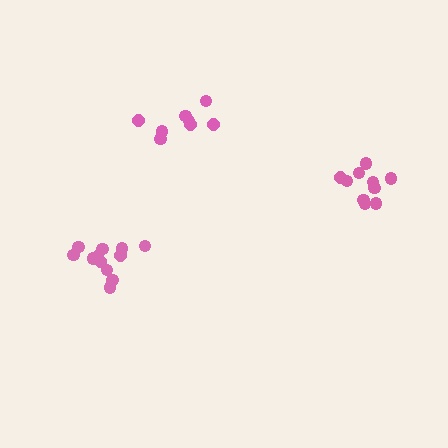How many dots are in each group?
Group 1: 10 dots, Group 2: 8 dots, Group 3: 12 dots (30 total).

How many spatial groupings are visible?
There are 3 spatial groupings.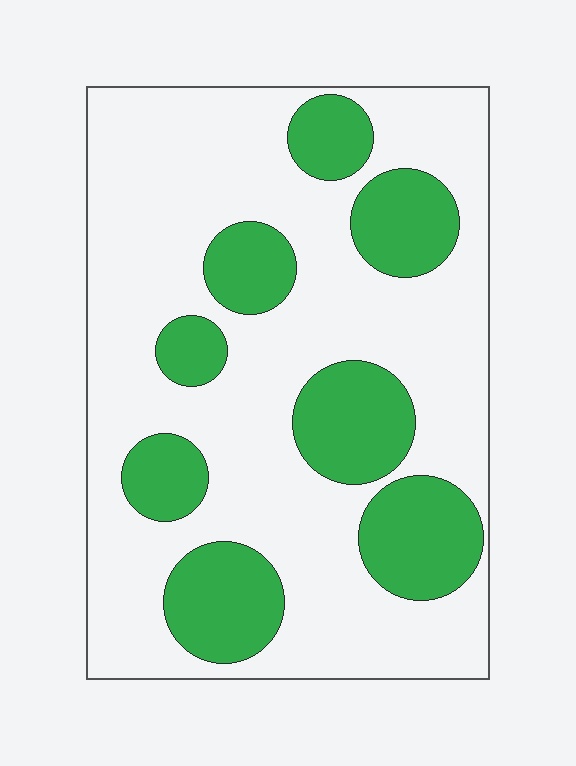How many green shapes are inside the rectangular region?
8.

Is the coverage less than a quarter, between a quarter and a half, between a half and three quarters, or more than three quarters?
Between a quarter and a half.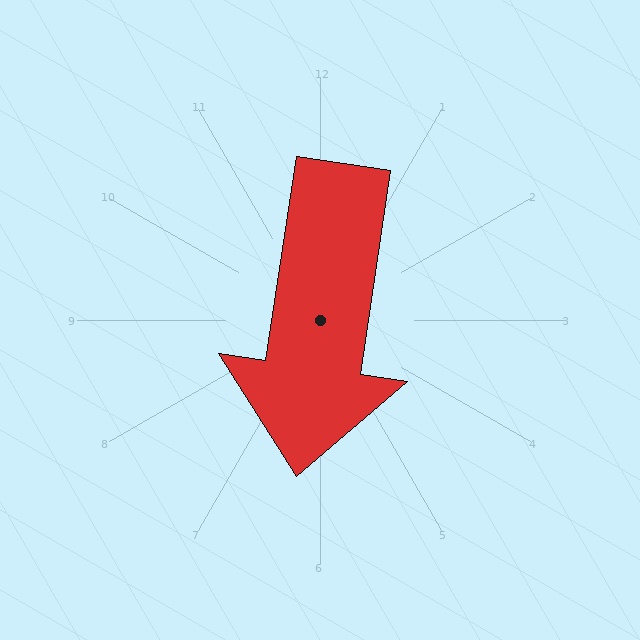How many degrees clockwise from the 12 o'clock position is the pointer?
Approximately 188 degrees.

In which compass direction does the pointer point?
South.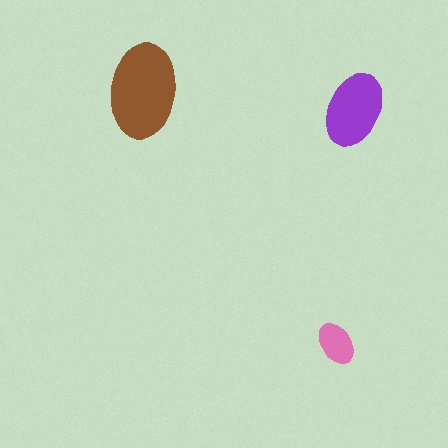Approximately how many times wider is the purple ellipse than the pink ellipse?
About 1.5 times wider.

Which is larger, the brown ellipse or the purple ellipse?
The brown one.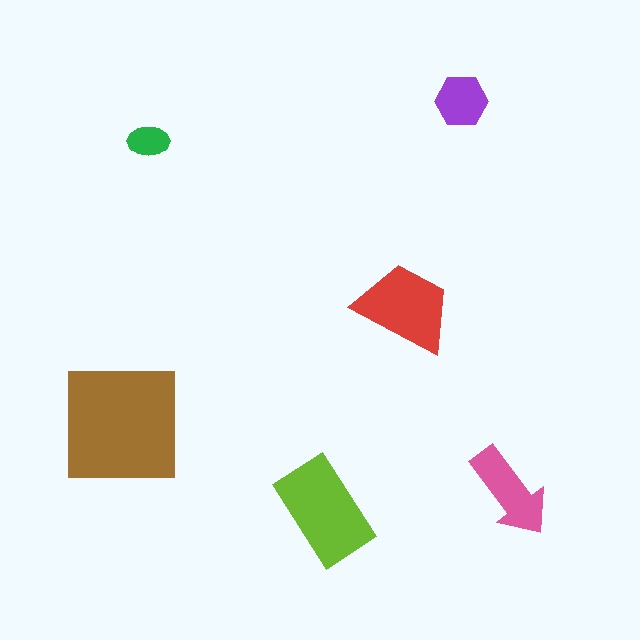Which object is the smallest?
The green ellipse.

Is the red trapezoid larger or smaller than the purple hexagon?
Larger.